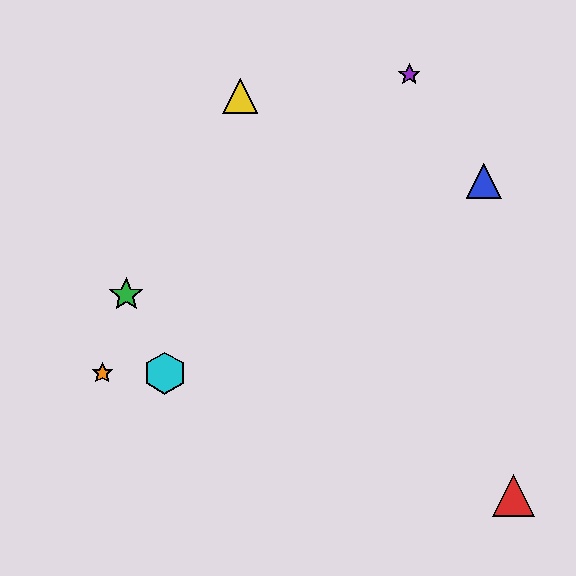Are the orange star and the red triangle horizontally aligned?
No, the orange star is at y≈373 and the red triangle is at y≈495.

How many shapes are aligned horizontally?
2 shapes (the orange star, the cyan hexagon) are aligned horizontally.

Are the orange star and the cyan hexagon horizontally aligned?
Yes, both are at y≈373.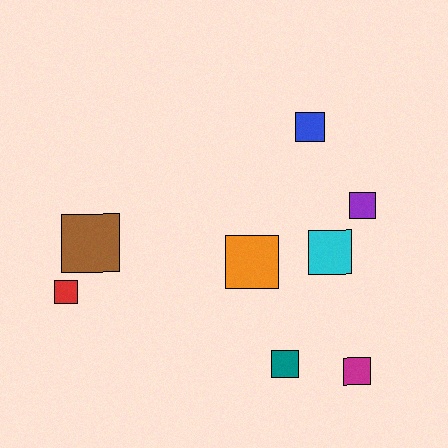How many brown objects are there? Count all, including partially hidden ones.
There is 1 brown object.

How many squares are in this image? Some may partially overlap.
There are 8 squares.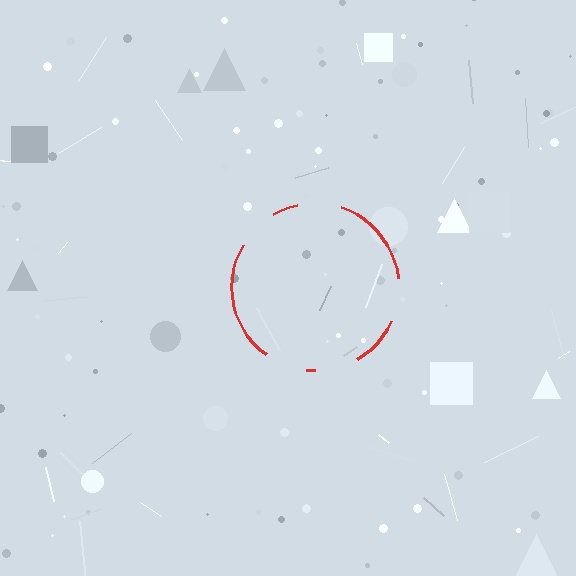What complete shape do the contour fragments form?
The contour fragments form a circle.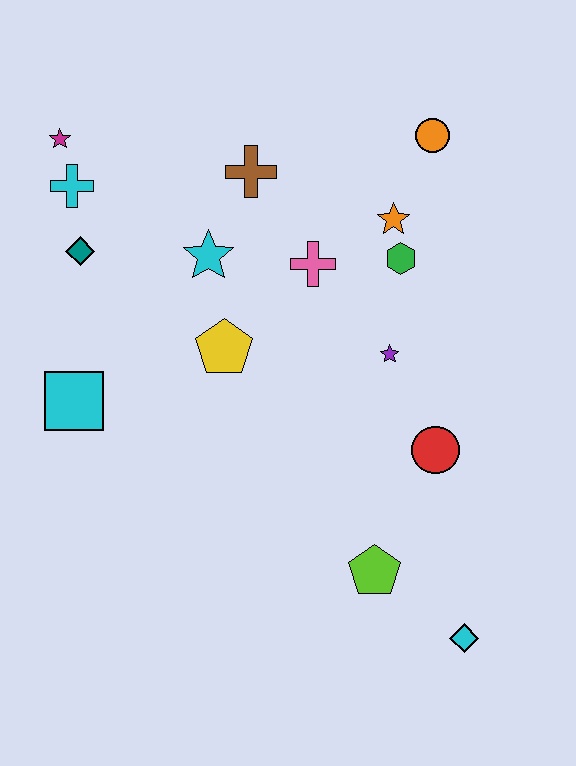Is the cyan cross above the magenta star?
No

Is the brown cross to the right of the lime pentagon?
No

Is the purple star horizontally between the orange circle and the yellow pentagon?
Yes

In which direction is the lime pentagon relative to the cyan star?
The lime pentagon is below the cyan star.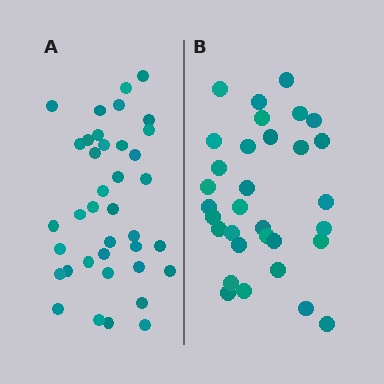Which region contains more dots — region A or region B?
Region A (the left region) has more dots.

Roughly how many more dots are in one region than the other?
Region A has about 6 more dots than region B.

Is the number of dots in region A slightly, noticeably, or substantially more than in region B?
Region A has only slightly more — the two regions are fairly close. The ratio is roughly 1.2 to 1.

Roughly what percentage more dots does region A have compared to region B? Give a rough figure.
About 20% more.